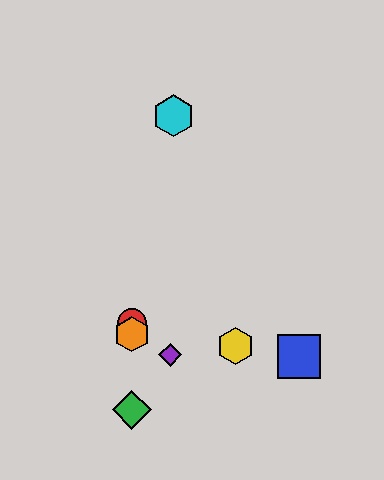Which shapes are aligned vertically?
The red circle, the green diamond, the orange hexagon are aligned vertically.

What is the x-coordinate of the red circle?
The red circle is at x≈132.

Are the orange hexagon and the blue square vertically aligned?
No, the orange hexagon is at x≈132 and the blue square is at x≈299.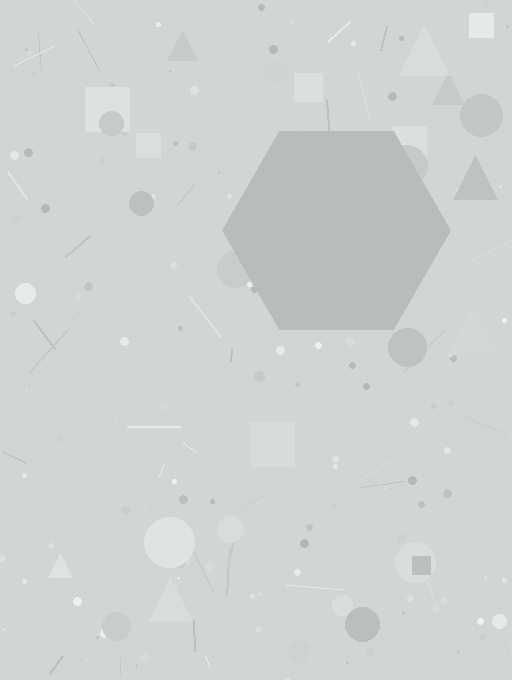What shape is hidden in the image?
A hexagon is hidden in the image.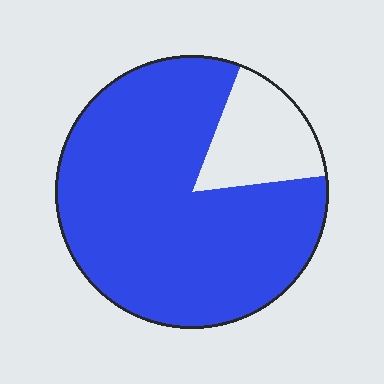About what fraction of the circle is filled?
About five sixths (5/6).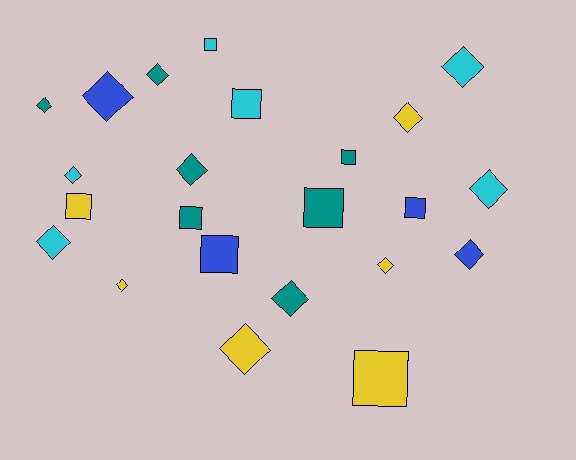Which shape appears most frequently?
Diamond, with 14 objects.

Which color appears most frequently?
Teal, with 7 objects.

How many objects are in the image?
There are 23 objects.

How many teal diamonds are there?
There are 4 teal diamonds.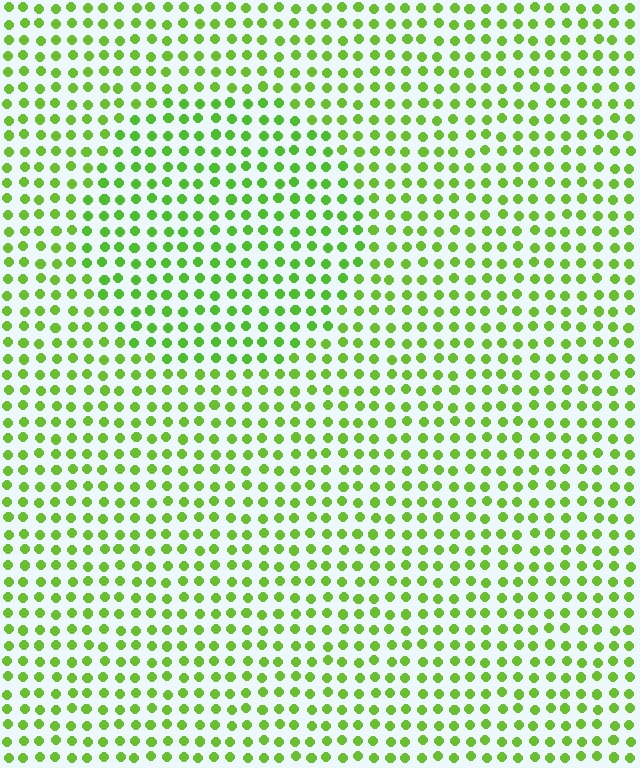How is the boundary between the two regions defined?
The boundary is defined purely by a slight shift in hue (about 12 degrees). Spacing, size, and orientation are identical on both sides.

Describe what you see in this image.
The image is filled with small lime elements in a uniform arrangement. A circle-shaped region is visible where the elements are tinted to a slightly different hue, forming a subtle color boundary.